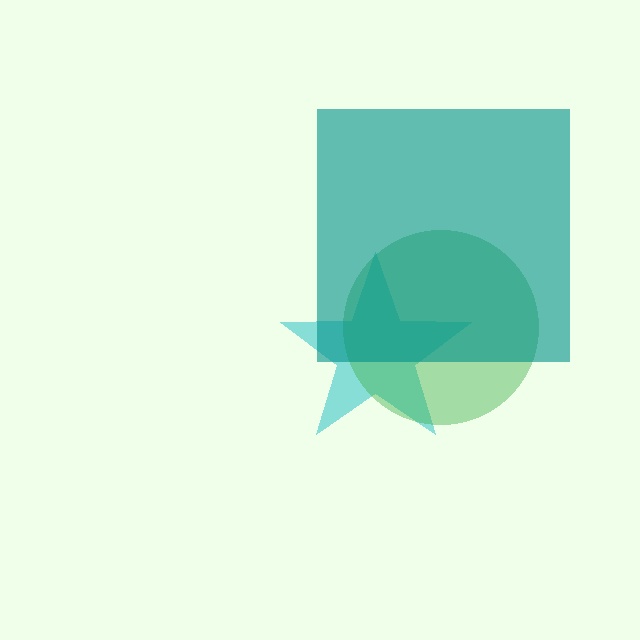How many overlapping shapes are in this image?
There are 3 overlapping shapes in the image.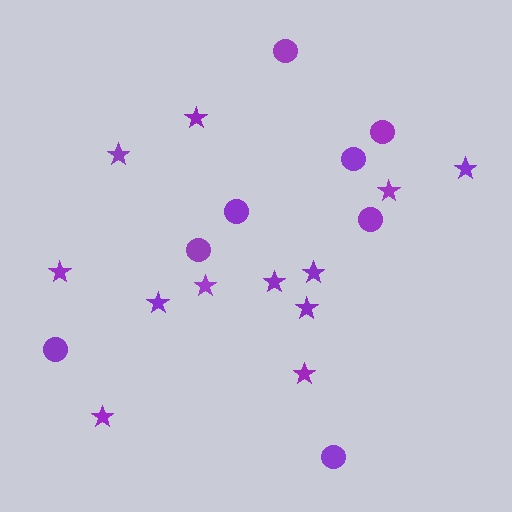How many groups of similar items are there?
There are 2 groups: one group of stars (12) and one group of circles (8).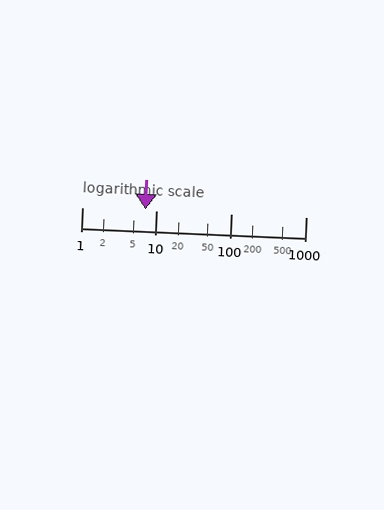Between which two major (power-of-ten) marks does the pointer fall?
The pointer is between 1 and 10.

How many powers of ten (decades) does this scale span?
The scale spans 3 decades, from 1 to 1000.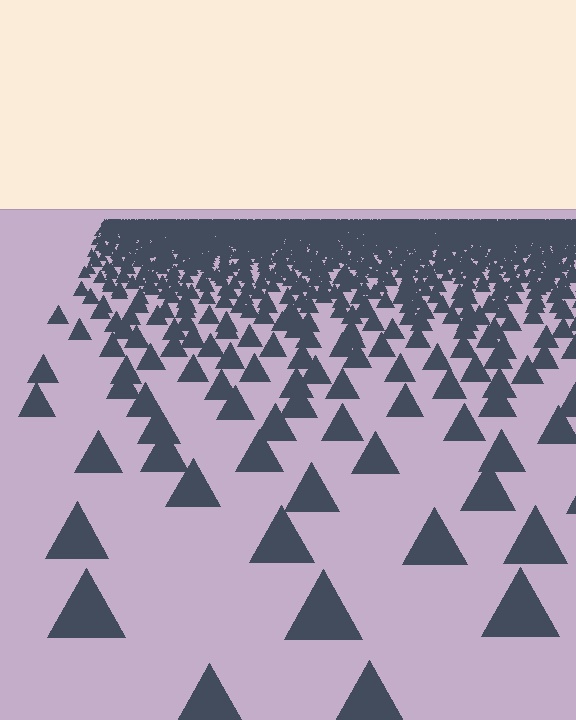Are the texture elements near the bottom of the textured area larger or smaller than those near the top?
Larger. Near the bottom, elements are closer to the viewer and appear at a bigger on-screen size.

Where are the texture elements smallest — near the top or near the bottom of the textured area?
Near the top.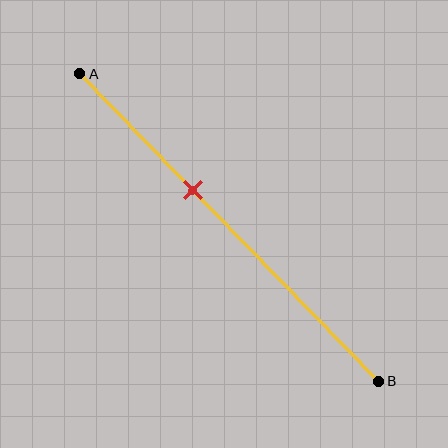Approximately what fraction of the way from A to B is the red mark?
The red mark is approximately 40% of the way from A to B.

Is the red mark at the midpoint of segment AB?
No, the mark is at about 40% from A, not at the 50% midpoint.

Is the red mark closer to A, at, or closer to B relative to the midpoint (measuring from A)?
The red mark is closer to point A than the midpoint of segment AB.